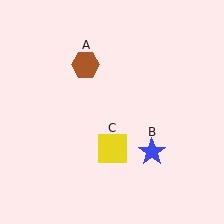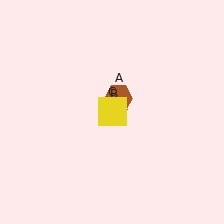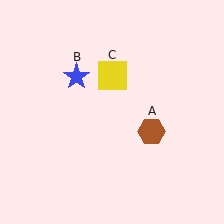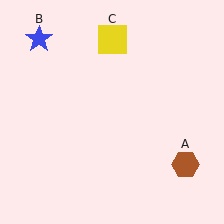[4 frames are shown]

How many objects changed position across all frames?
3 objects changed position: brown hexagon (object A), blue star (object B), yellow square (object C).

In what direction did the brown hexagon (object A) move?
The brown hexagon (object A) moved down and to the right.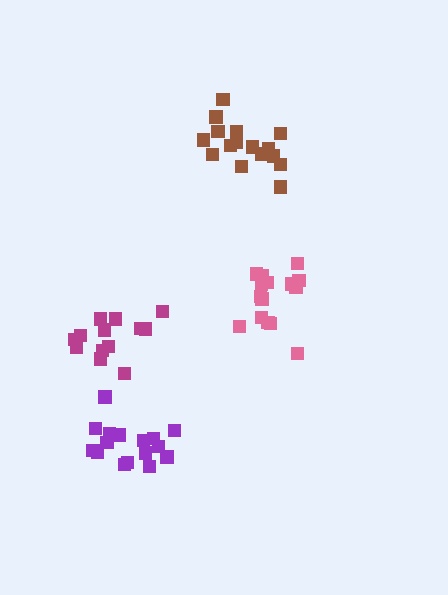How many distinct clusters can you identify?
There are 4 distinct clusters.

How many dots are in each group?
Group 1: 13 dots, Group 2: 16 dots, Group 3: 16 dots, Group 4: 15 dots (60 total).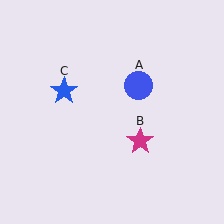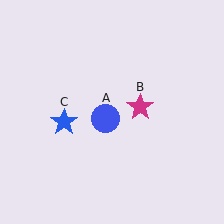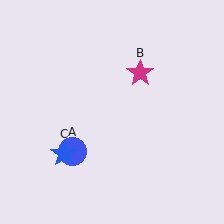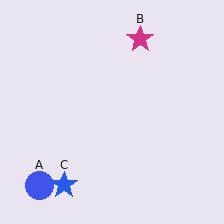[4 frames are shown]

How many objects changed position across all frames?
3 objects changed position: blue circle (object A), magenta star (object B), blue star (object C).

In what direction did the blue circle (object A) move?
The blue circle (object A) moved down and to the left.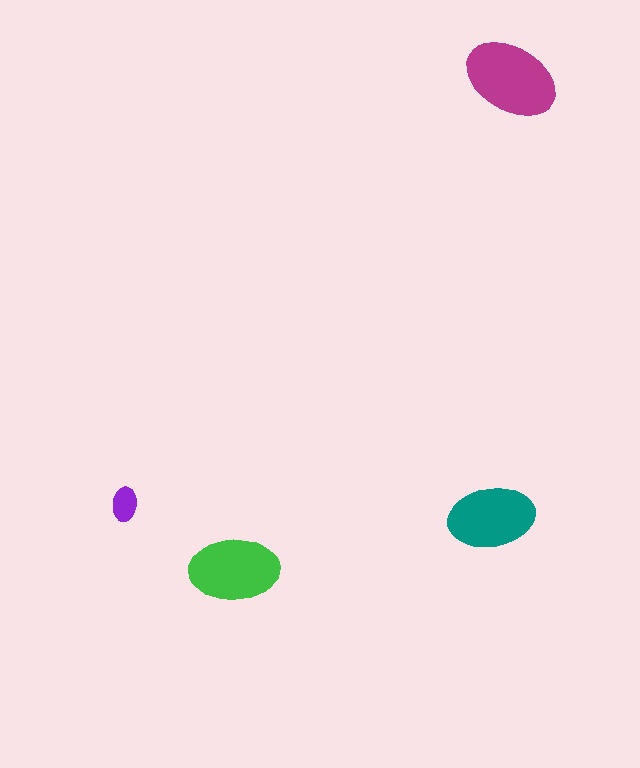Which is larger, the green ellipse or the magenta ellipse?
The magenta one.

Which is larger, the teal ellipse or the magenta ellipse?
The magenta one.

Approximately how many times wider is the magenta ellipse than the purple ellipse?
About 2.5 times wider.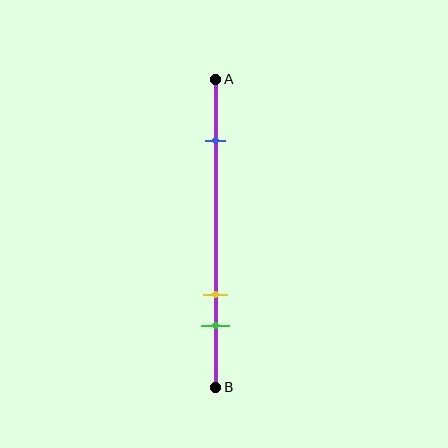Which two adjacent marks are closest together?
The yellow and green marks are the closest adjacent pair.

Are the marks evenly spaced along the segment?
No, the marks are not evenly spaced.